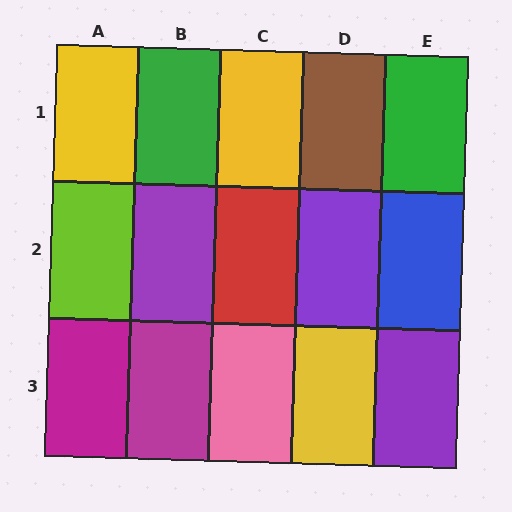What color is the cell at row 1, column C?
Yellow.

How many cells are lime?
1 cell is lime.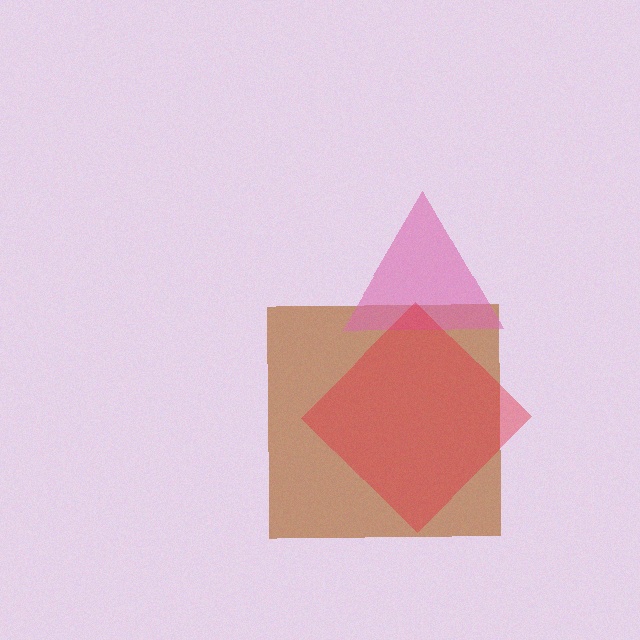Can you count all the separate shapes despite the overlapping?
Yes, there are 3 separate shapes.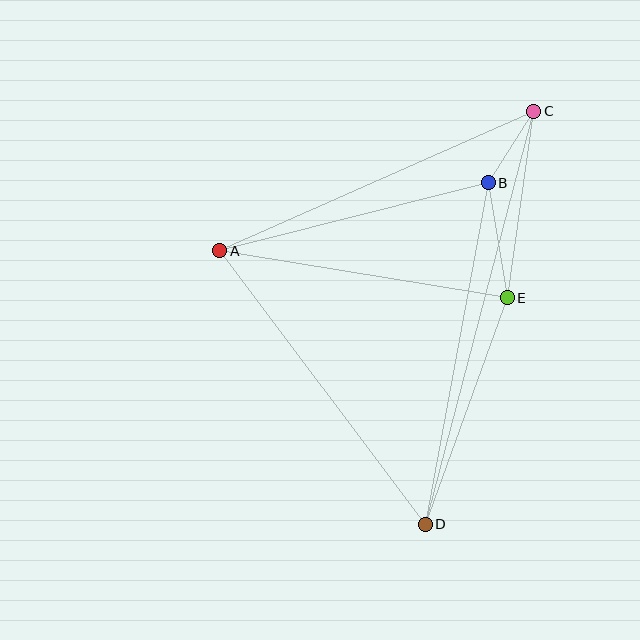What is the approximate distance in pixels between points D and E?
The distance between D and E is approximately 241 pixels.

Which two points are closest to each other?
Points B and C are closest to each other.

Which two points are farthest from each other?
Points C and D are farthest from each other.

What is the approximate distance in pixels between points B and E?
The distance between B and E is approximately 117 pixels.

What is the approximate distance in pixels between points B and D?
The distance between B and D is approximately 347 pixels.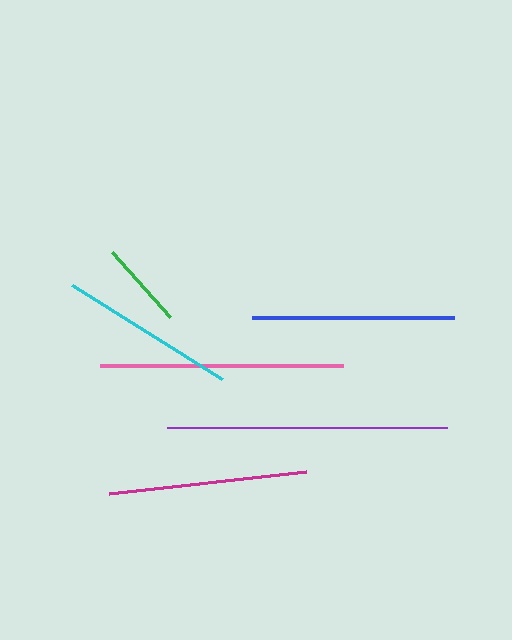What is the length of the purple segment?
The purple segment is approximately 280 pixels long.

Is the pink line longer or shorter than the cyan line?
The pink line is longer than the cyan line.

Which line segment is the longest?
The purple line is the longest at approximately 280 pixels.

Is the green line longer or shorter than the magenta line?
The magenta line is longer than the green line.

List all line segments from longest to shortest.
From longest to shortest: purple, pink, blue, magenta, cyan, green.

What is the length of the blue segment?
The blue segment is approximately 202 pixels long.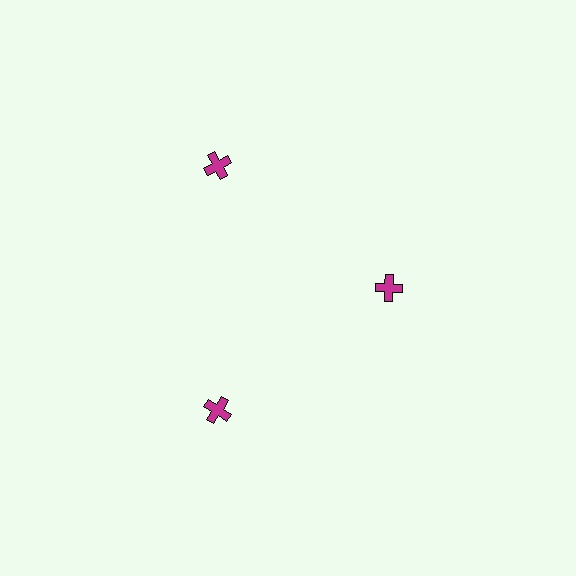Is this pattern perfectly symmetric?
No. The 3 magenta crosses are arranged in a ring, but one element near the 3 o'clock position is pulled inward toward the center, breaking the 3-fold rotational symmetry.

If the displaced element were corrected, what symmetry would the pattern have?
It would have 3-fold rotational symmetry — the pattern would map onto itself every 120 degrees.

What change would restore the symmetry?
The symmetry would be restored by moving it outward, back onto the ring so that all 3 crosses sit at equal angles and equal distance from the center.